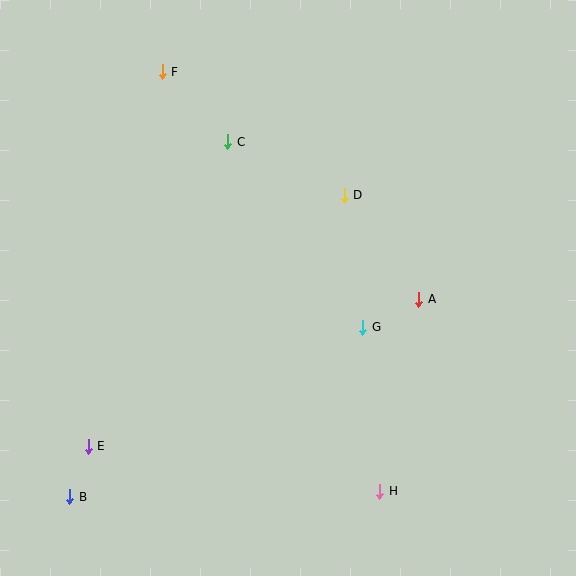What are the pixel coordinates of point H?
Point H is at (380, 491).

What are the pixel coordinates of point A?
Point A is at (419, 299).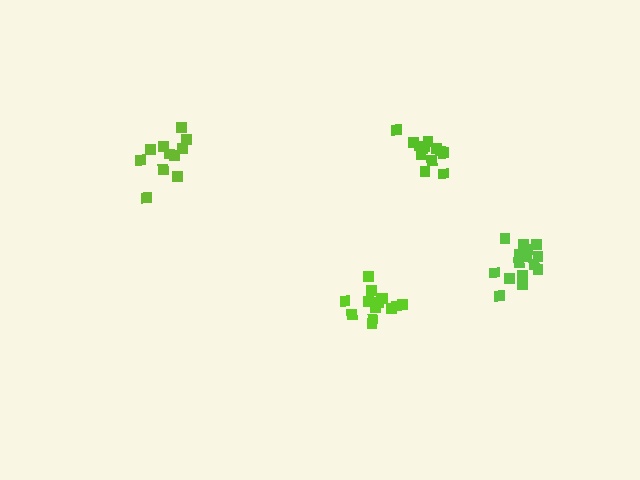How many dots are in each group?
Group 1: 16 dots, Group 2: 14 dots, Group 3: 11 dots, Group 4: 14 dots (55 total).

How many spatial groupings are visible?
There are 4 spatial groupings.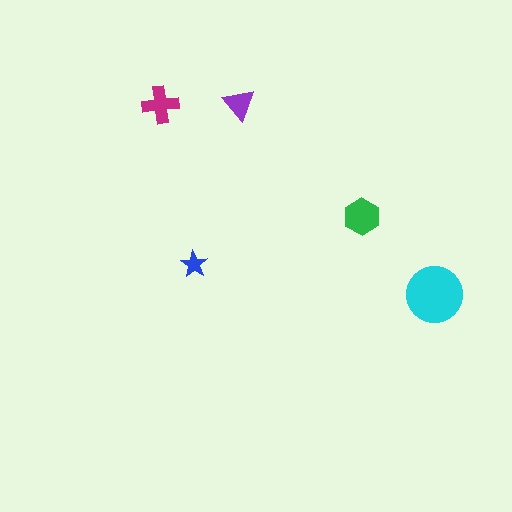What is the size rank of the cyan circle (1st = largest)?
1st.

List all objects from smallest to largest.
The blue star, the purple triangle, the magenta cross, the green hexagon, the cyan circle.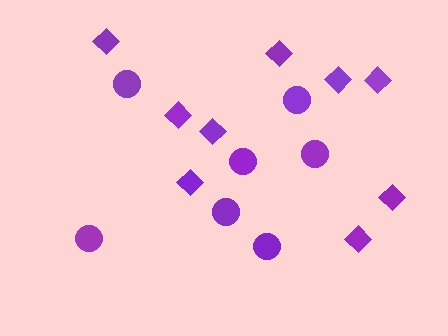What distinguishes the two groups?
There are 2 groups: one group of circles (7) and one group of diamonds (9).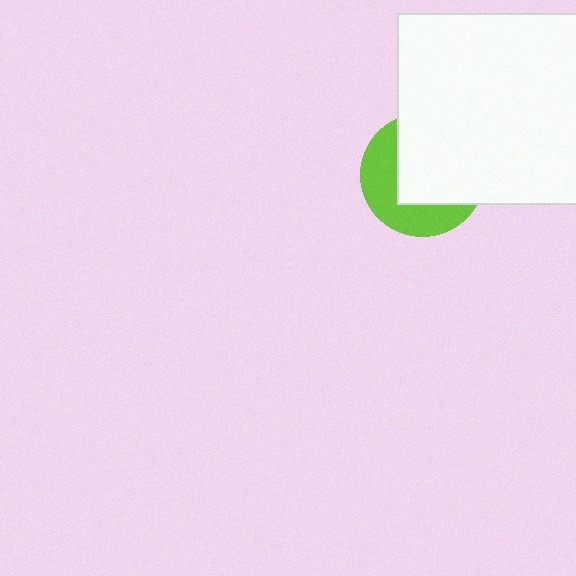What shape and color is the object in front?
The object in front is a white rectangle.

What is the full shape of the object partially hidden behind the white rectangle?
The partially hidden object is a lime circle.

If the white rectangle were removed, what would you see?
You would see the complete lime circle.